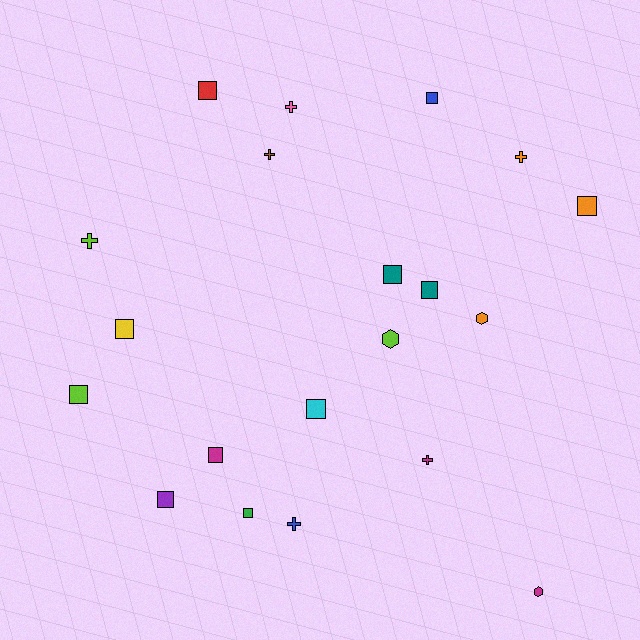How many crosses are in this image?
There are 6 crosses.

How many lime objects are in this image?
There are 3 lime objects.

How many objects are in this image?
There are 20 objects.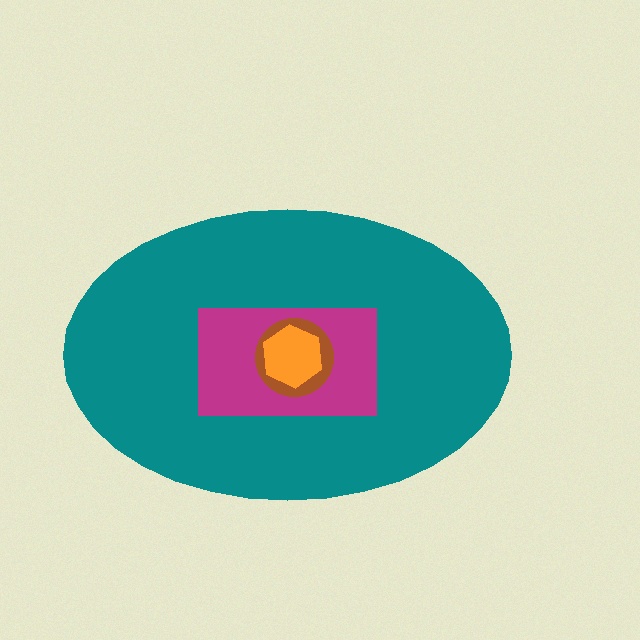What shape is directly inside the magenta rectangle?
The brown circle.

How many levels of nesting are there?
4.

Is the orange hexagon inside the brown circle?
Yes.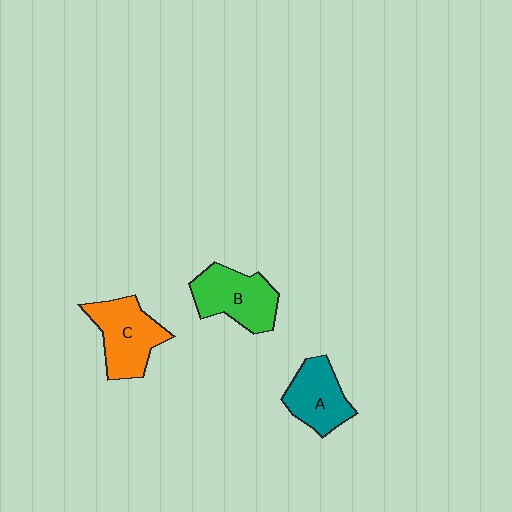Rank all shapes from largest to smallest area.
From largest to smallest: C (orange), B (green), A (teal).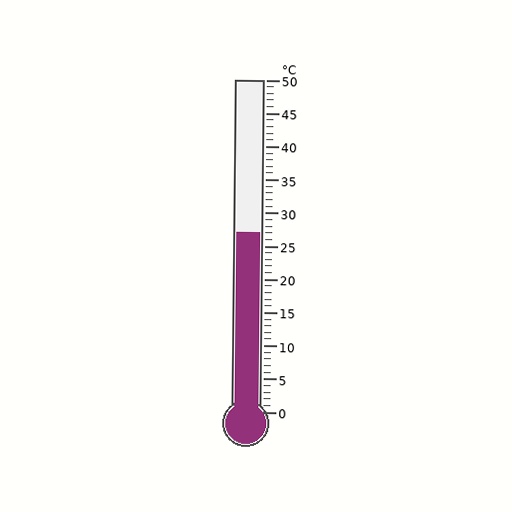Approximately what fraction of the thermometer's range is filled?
The thermometer is filled to approximately 55% of its range.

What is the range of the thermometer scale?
The thermometer scale ranges from 0°C to 50°C.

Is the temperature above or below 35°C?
The temperature is below 35°C.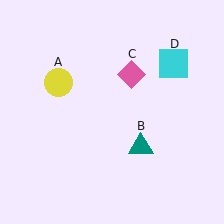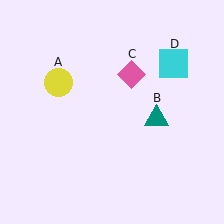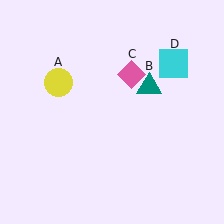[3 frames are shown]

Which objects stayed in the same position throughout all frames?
Yellow circle (object A) and pink diamond (object C) and cyan square (object D) remained stationary.